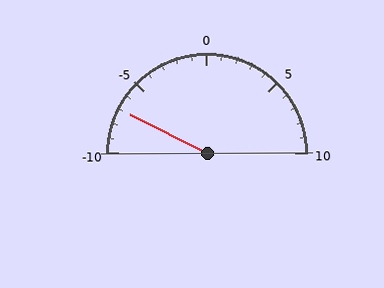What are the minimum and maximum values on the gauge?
The gauge ranges from -10 to 10.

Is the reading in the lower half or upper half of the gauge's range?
The reading is in the lower half of the range (-10 to 10).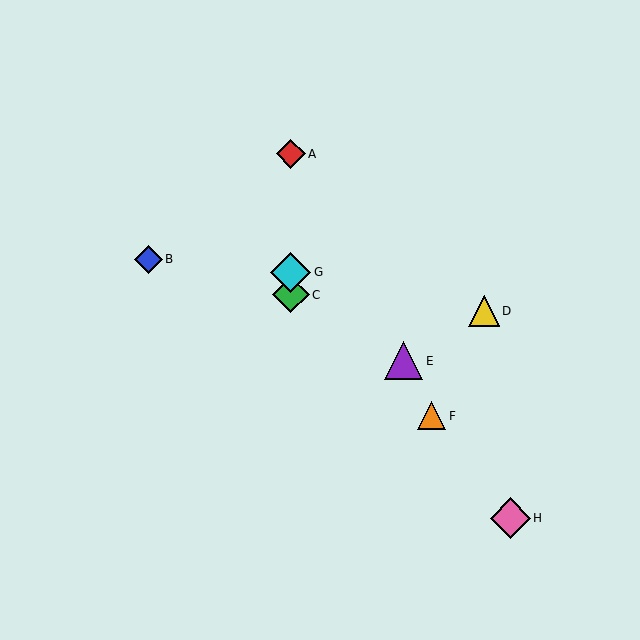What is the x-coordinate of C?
Object C is at x≈291.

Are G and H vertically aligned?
No, G is at x≈291 and H is at x≈510.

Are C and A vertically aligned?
Yes, both are at x≈291.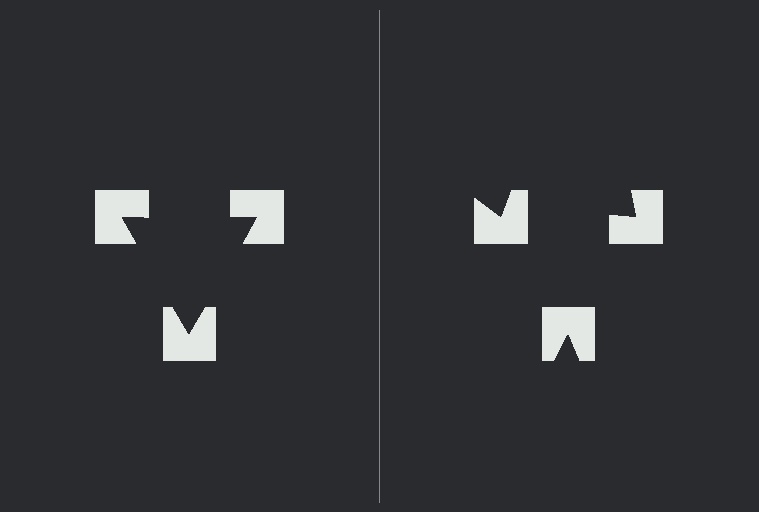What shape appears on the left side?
An illusory triangle.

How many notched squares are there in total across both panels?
6 — 3 on each side.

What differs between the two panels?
The notched squares are positioned identically on both sides; only the wedge orientations differ. On the left they align to a triangle; on the right they are misaligned.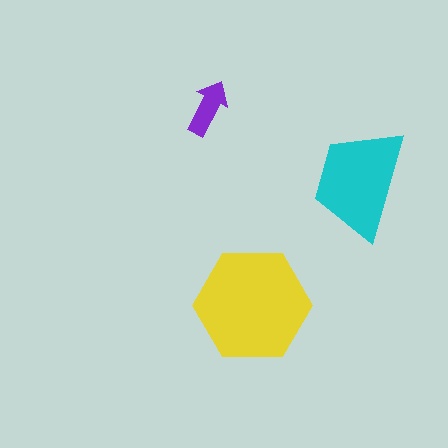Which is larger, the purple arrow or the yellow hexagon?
The yellow hexagon.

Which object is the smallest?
The purple arrow.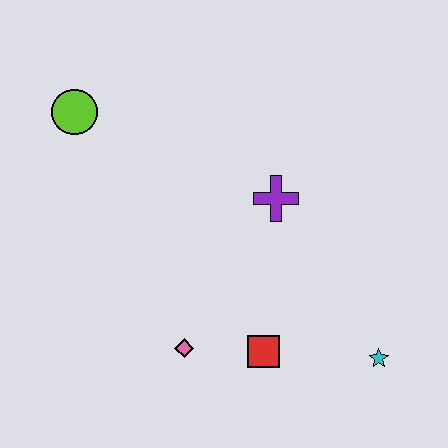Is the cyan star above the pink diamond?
No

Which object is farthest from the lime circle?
The cyan star is farthest from the lime circle.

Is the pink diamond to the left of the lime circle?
No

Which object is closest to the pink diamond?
The red square is closest to the pink diamond.